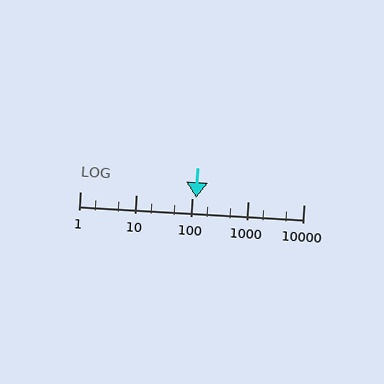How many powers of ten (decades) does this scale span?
The scale spans 4 decades, from 1 to 10000.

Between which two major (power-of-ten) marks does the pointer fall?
The pointer is between 100 and 1000.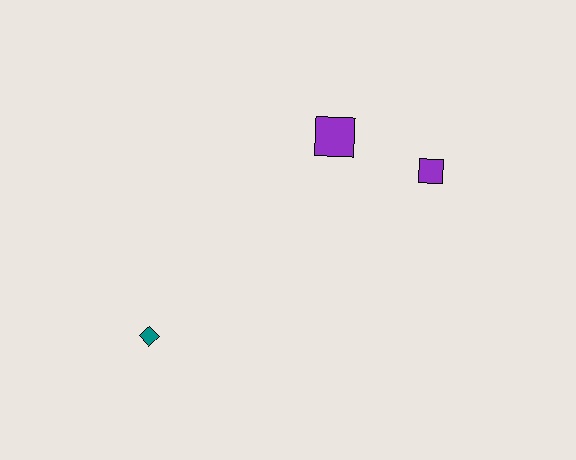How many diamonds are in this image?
There is 1 diamond.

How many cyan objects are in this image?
There are no cyan objects.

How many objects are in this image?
There are 3 objects.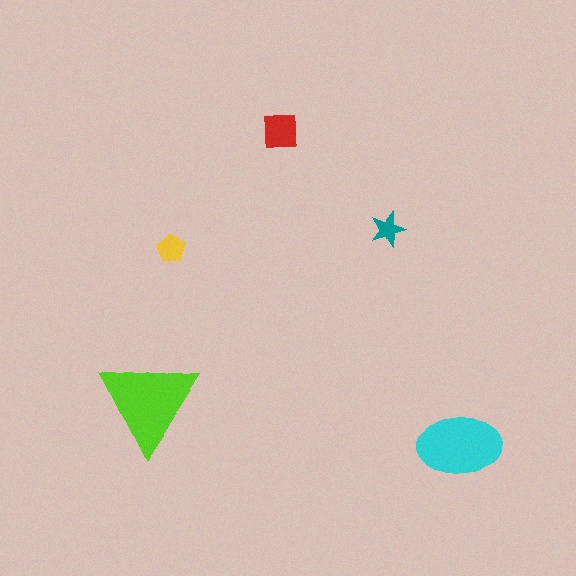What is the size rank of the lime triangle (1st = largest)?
1st.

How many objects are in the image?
There are 5 objects in the image.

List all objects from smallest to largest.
The teal star, the yellow pentagon, the red square, the cyan ellipse, the lime triangle.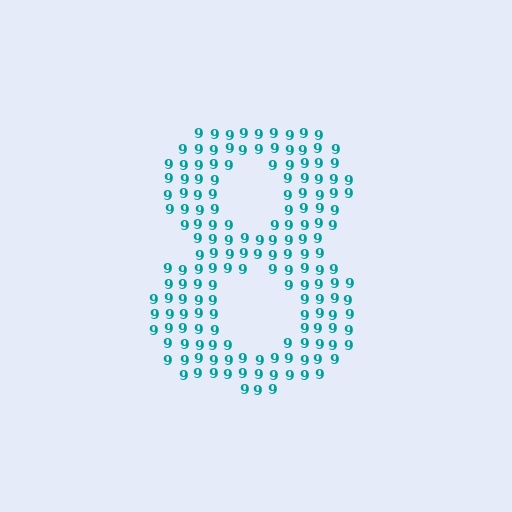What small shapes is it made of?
It is made of small digit 9's.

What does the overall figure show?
The overall figure shows the digit 8.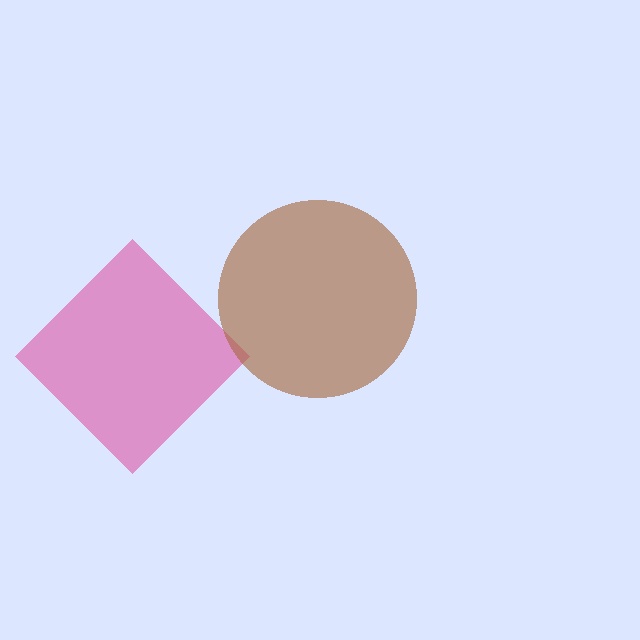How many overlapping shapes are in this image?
There are 2 overlapping shapes in the image.